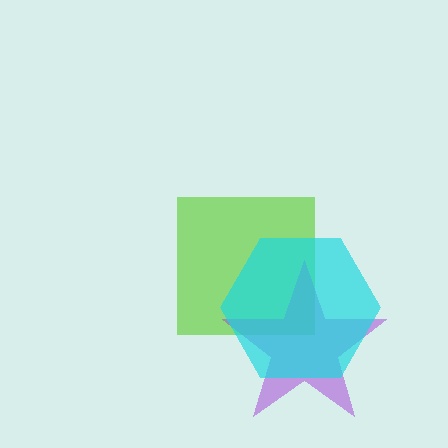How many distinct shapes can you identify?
There are 3 distinct shapes: a lime square, a purple star, a cyan hexagon.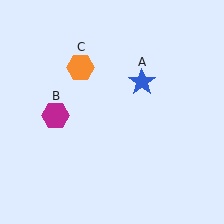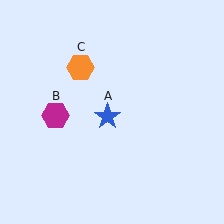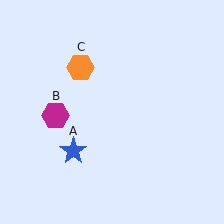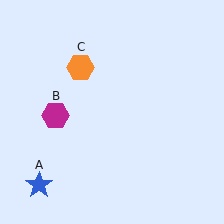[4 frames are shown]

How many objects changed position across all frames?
1 object changed position: blue star (object A).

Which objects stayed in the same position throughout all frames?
Magenta hexagon (object B) and orange hexagon (object C) remained stationary.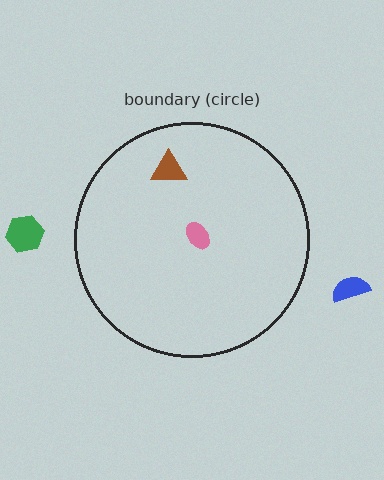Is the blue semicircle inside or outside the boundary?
Outside.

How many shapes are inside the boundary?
2 inside, 2 outside.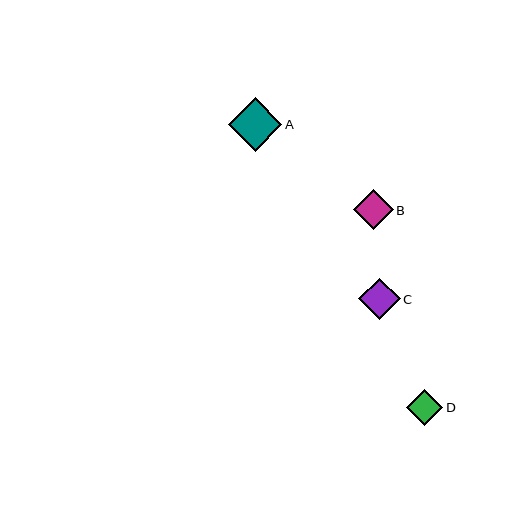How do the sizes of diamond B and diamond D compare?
Diamond B and diamond D are approximately the same size.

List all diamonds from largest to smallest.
From largest to smallest: A, C, B, D.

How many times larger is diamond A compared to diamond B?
Diamond A is approximately 1.3 times the size of diamond B.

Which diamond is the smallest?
Diamond D is the smallest with a size of approximately 36 pixels.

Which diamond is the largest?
Diamond A is the largest with a size of approximately 53 pixels.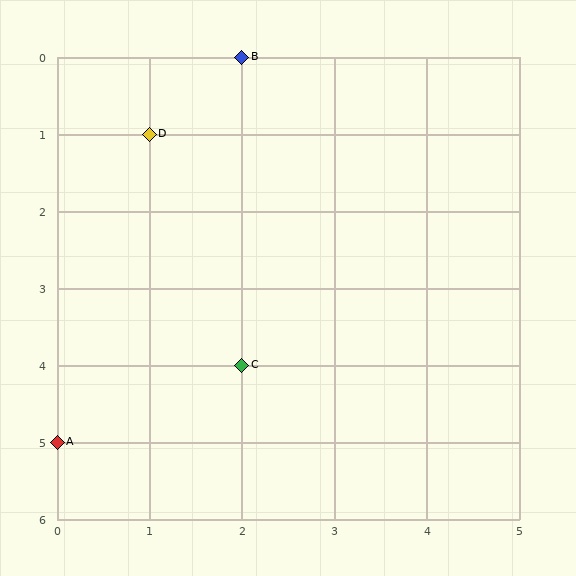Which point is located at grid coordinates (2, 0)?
Point B is at (2, 0).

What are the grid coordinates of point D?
Point D is at grid coordinates (1, 1).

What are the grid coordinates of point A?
Point A is at grid coordinates (0, 5).